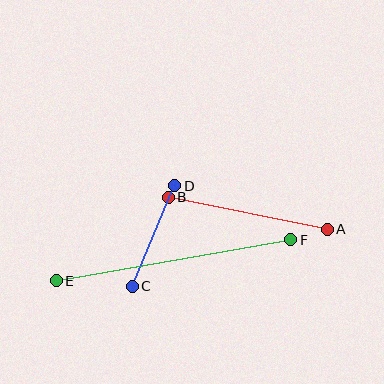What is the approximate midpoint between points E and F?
The midpoint is at approximately (174, 260) pixels.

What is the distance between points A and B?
The distance is approximately 162 pixels.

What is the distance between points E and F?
The distance is approximately 238 pixels.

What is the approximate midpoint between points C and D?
The midpoint is at approximately (153, 236) pixels.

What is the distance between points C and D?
The distance is approximately 109 pixels.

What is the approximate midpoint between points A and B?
The midpoint is at approximately (248, 213) pixels.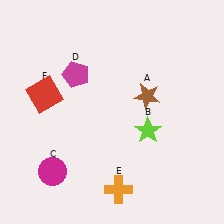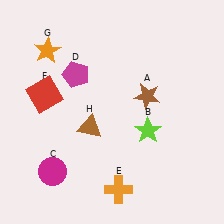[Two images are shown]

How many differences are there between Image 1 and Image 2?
There are 2 differences between the two images.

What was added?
An orange star (G), a brown triangle (H) were added in Image 2.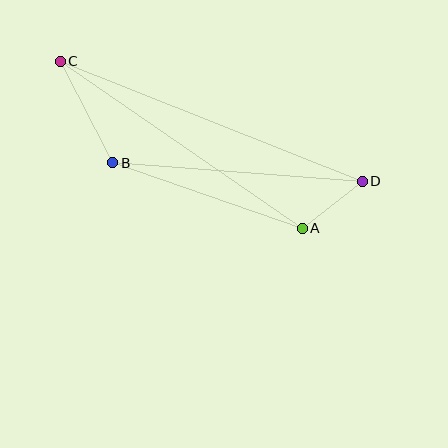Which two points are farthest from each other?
Points C and D are farthest from each other.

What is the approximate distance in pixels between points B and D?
The distance between B and D is approximately 250 pixels.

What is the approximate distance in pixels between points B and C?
The distance between B and C is approximately 114 pixels.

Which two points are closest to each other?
Points A and D are closest to each other.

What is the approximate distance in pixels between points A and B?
The distance between A and B is approximately 200 pixels.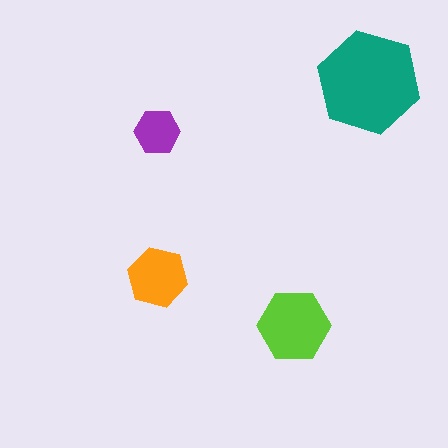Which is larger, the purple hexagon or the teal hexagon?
The teal one.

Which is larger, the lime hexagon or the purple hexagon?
The lime one.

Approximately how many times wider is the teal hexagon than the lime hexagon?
About 1.5 times wider.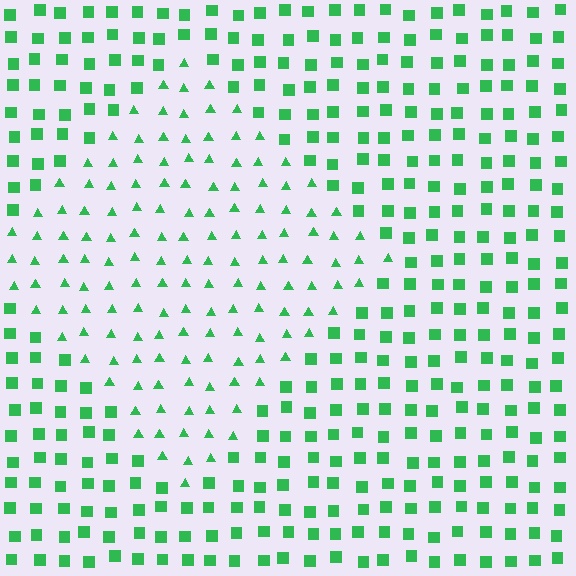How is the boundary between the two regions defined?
The boundary is defined by a change in element shape: triangles inside vs. squares outside. All elements share the same color and spacing.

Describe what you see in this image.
The image is filled with small green elements arranged in a uniform grid. A diamond-shaped region contains triangles, while the surrounding area contains squares. The boundary is defined purely by the change in element shape.